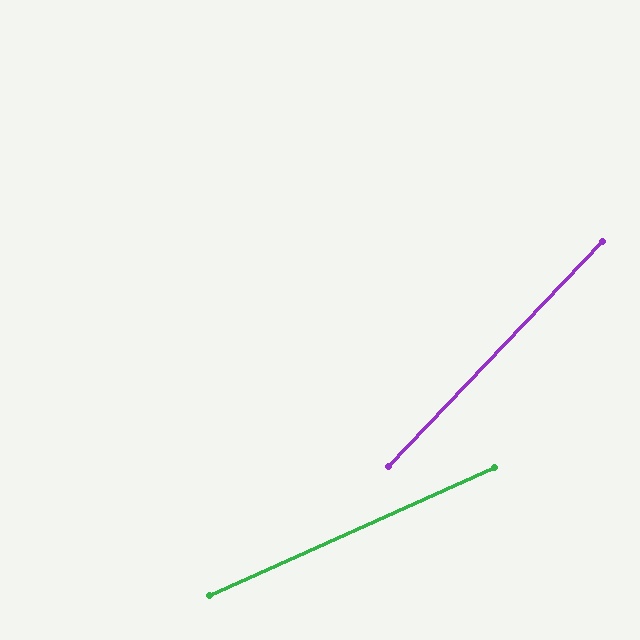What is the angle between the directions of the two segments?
Approximately 22 degrees.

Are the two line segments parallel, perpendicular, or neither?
Neither parallel nor perpendicular — they differ by about 22°.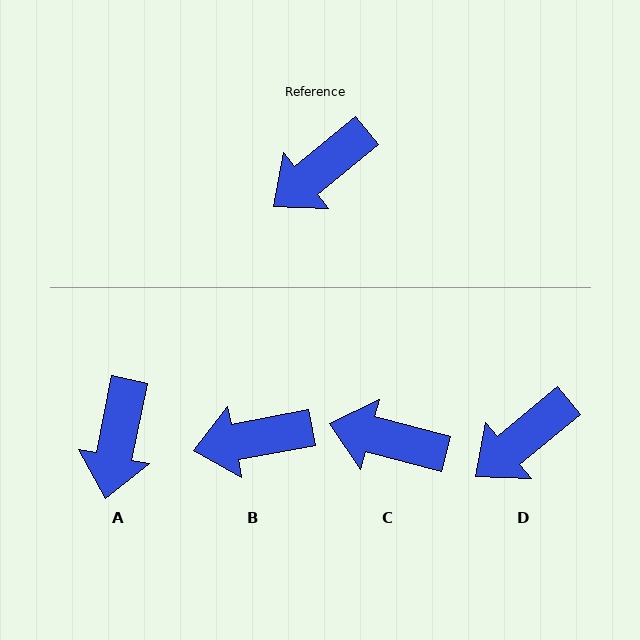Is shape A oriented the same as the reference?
No, it is off by about 40 degrees.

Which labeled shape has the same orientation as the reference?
D.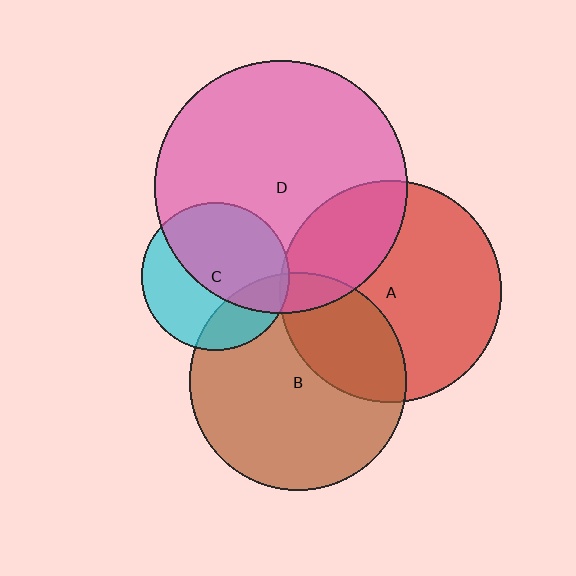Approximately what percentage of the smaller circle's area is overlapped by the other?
Approximately 25%.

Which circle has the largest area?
Circle D (pink).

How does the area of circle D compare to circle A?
Approximately 1.3 times.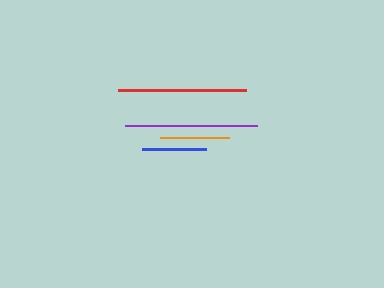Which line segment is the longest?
The purple line is the longest at approximately 131 pixels.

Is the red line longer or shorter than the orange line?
The red line is longer than the orange line.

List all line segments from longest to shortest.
From longest to shortest: purple, red, orange, blue.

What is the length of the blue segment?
The blue segment is approximately 65 pixels long.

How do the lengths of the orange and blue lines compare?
The orange and blue lines are approximately the same length.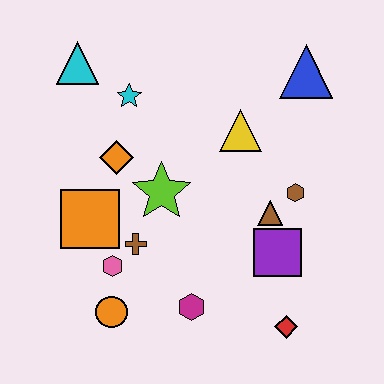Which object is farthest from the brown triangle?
The cyan triangle is farthest from the brown triangle.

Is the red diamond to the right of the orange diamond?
Yes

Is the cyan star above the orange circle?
Yes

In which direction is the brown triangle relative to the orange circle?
The brown triangle is to the right of the orange circle.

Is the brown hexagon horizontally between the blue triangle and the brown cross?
Yes